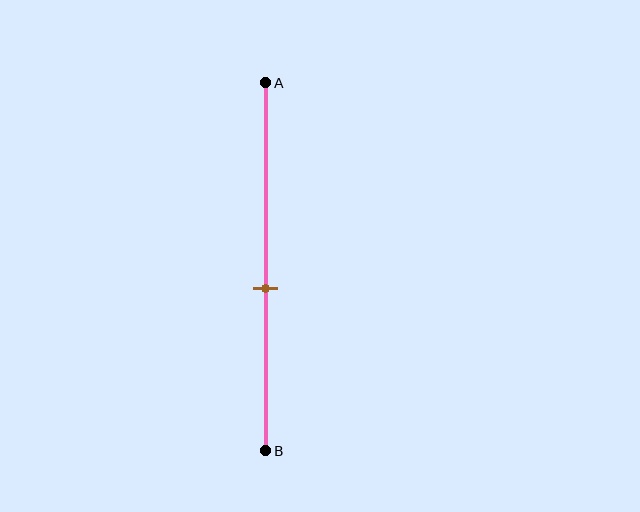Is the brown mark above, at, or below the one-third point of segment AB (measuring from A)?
The brown mark is below the one-third point of segment AB.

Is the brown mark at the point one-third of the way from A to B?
No, the mark is at about 55% from A, not at the 33% one-third point.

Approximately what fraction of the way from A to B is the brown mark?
The brown mark is approximately 55% of the way from A to B.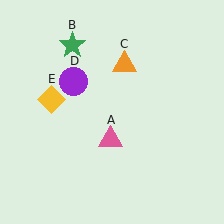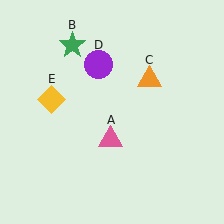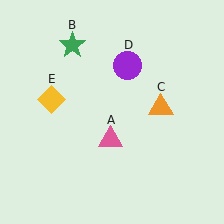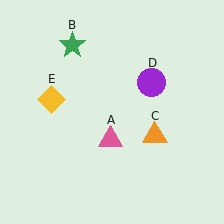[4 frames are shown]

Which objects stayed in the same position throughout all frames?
Pink triangle (object A) and green star (object B) and yellow diamond (object E) remained stationary.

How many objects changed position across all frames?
2 objects changed position: orange triangle (object C), purple circle (object D).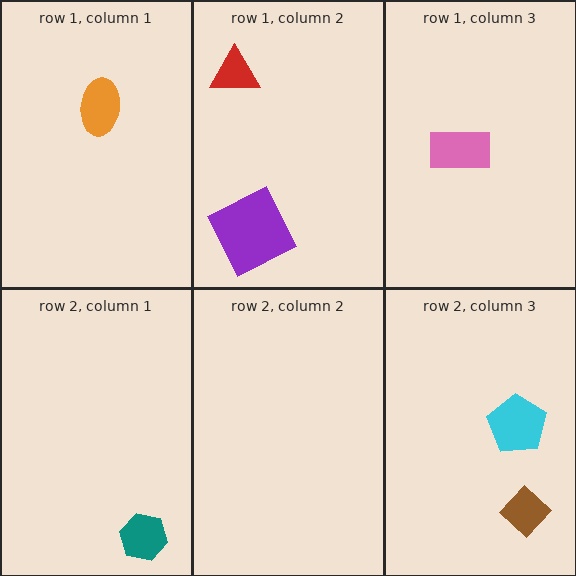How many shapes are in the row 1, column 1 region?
1.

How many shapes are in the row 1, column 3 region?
1.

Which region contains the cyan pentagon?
The row 2, column 3 region.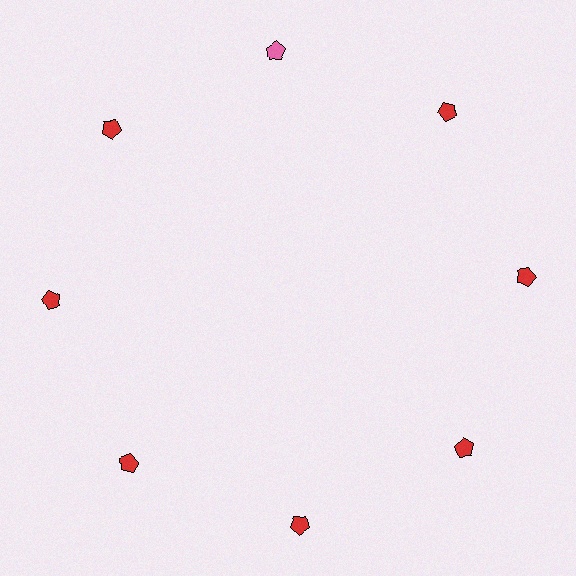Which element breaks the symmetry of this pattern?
The pink pentagon at roughly the 12 o'clock position breaks the symmetry. All other shapes are red pentagons.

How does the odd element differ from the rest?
It has a different color: pink instead of red.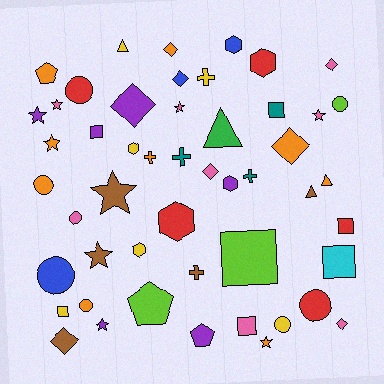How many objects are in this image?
There are 50 objects.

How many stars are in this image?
There are 9 stars.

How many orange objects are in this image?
There are 9 orange objects.